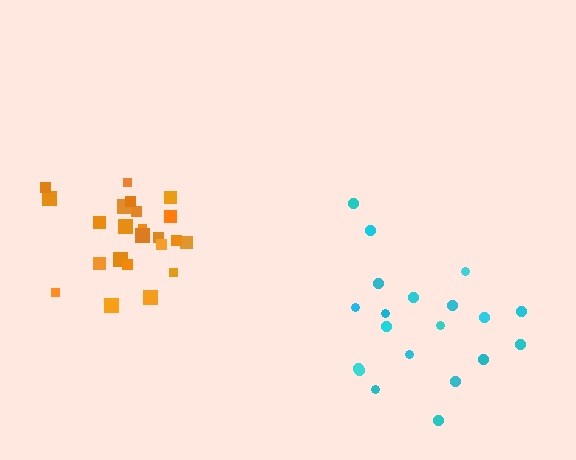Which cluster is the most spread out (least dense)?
Cyan.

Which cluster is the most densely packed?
Orange.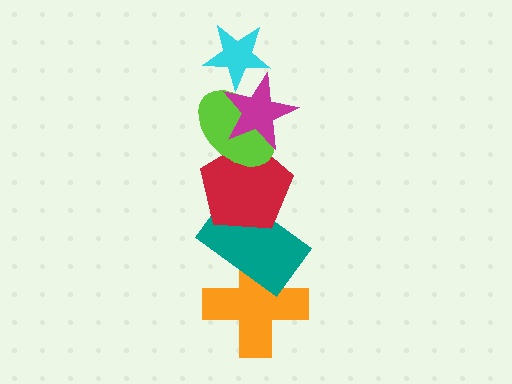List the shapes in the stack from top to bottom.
From top to bottom: the cyan star, the magenta star, the lime ellipse, the red pentagon, the teal rectangle, the orange cross.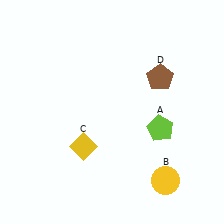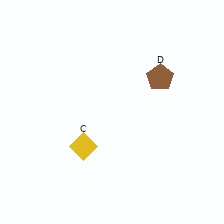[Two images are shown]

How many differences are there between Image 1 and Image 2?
There are 2 differences between the two images.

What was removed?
The lime pentagon (A), the yellow circle (B) were removed in Image 2.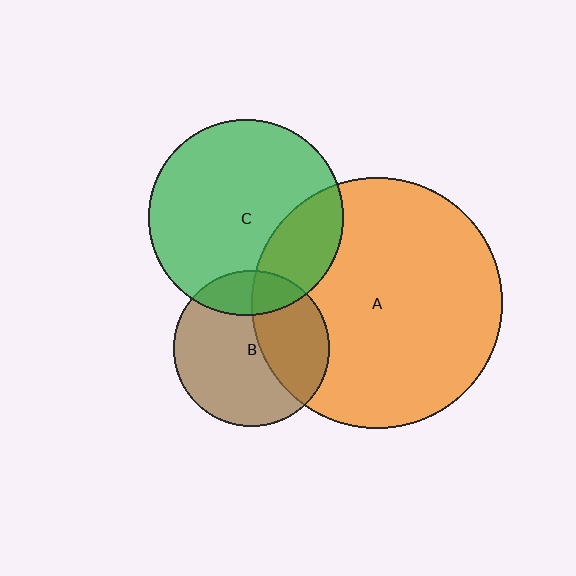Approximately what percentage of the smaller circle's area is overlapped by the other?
Approximately 35%.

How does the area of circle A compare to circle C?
Approximately 1.6 times.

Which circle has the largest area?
Circle A (orange).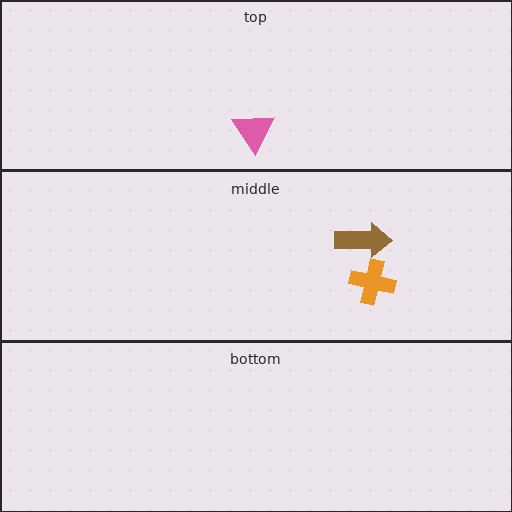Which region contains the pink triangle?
The top region.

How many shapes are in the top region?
1.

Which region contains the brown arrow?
The middle region.